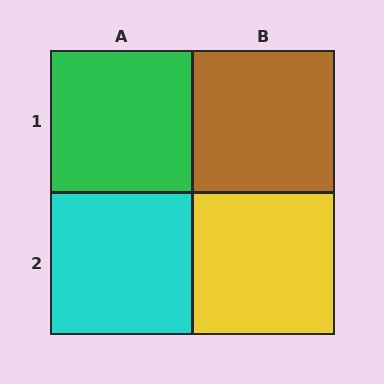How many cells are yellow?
1 cell is yellow.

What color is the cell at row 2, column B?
Yellow.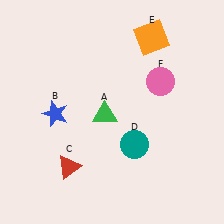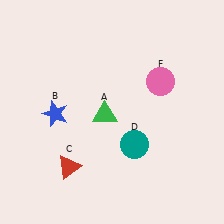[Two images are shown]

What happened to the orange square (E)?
The orange square (E) was removed in Image 2. It was in the top-right area of Image 1.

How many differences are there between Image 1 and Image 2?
There is 1 difference between the two images.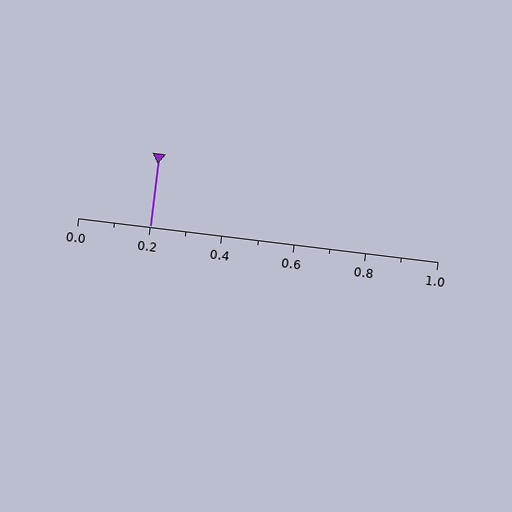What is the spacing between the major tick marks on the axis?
The major ticks are spaced 0.2 apart.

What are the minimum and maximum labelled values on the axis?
The axis runs from 0.0 to 1.0.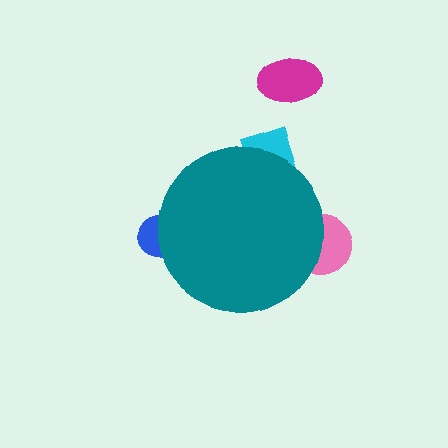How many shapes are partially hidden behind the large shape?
3 shapes are partially hidden.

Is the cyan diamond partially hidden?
Yes, the cyan diamond is partially hidden behind the teal circle.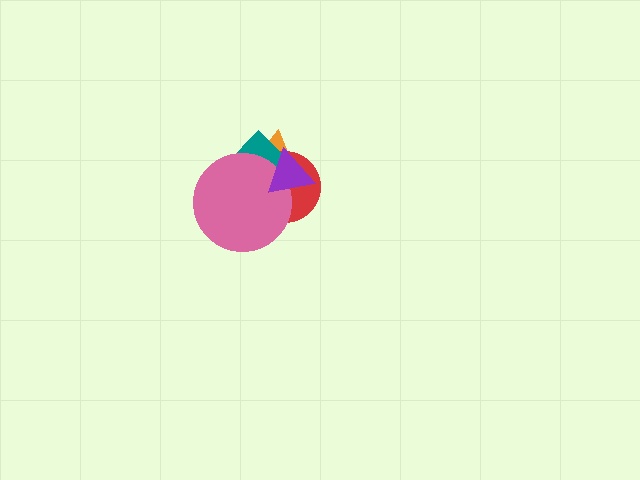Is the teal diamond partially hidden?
Yes, it is partially covered by another shape.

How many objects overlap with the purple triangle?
4 objects overlap with the purple triangle.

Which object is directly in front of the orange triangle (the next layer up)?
The red circle is directly in front of the orange triangle.